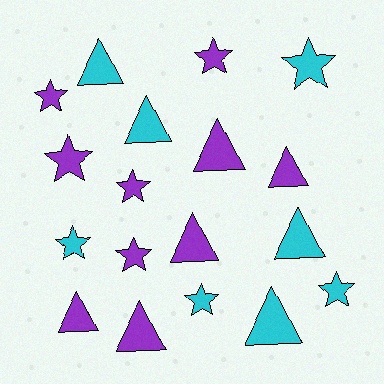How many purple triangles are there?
There are 5 purple triangles.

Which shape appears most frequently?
Triangle, with 9 objects.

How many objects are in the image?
There are 18 objects.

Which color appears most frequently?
Purple, with 10 objects.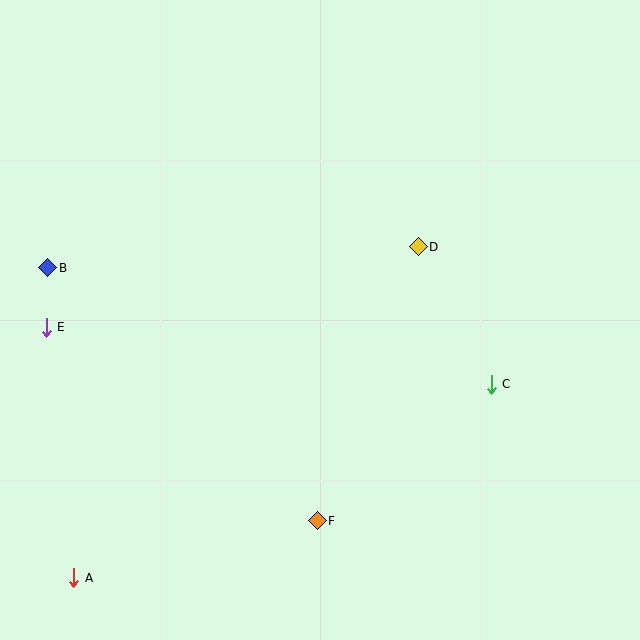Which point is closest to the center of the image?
Point D at (418, 247) is closest to the center.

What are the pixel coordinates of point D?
Point D is at (418, 247).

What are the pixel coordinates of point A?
Point A is at (74, 578).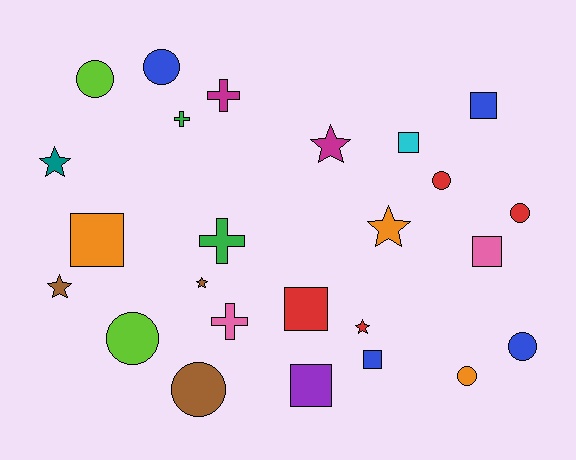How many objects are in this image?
There are 25 objects.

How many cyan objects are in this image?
There is 1 cyan object.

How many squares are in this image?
There are 7 squares.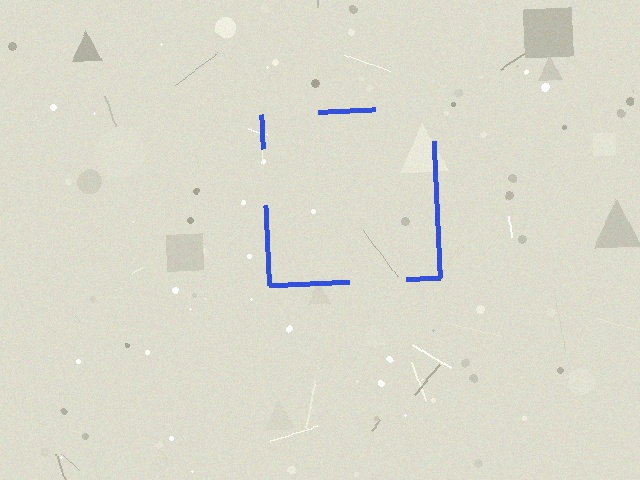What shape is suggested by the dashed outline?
The dashed outline suggests a square.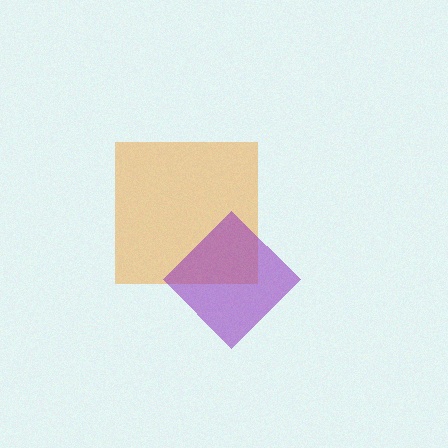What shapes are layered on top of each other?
The layered shapes are: an orange square, a purple diamond.